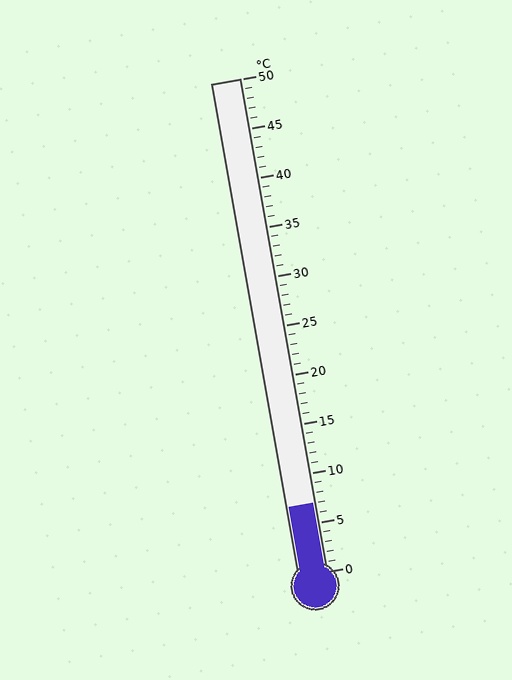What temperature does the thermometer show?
The thermometer shows approximately 7°C.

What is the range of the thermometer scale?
The thermometer scale ranges from 0°C to 50°C.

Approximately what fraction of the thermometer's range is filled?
The thermometer is filled to approximately 15% of its range.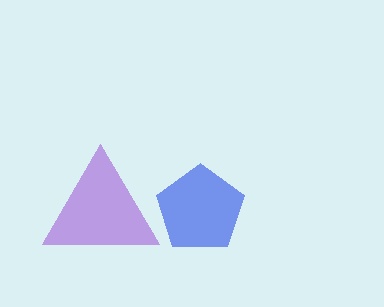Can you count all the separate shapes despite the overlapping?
Yes, there are 2 separate shapes.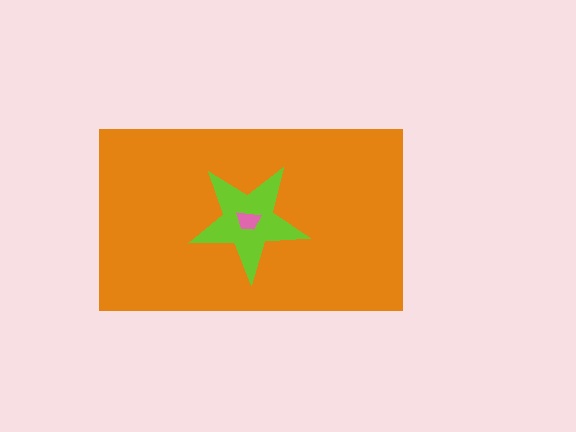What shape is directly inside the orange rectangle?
The lime star.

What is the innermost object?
The pink trapezoid.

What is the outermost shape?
The orange rectangle.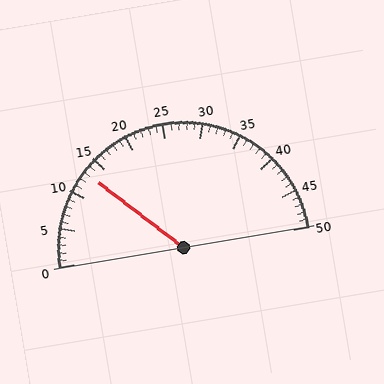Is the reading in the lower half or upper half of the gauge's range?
The reading is in the lower half of the range (0 to 50).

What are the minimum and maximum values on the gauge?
The gauge ranges from 0 to 50.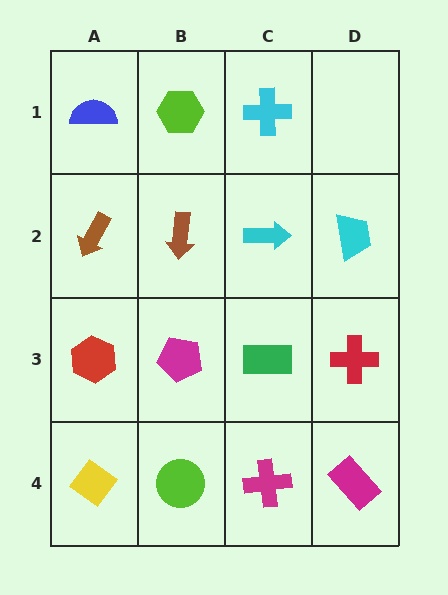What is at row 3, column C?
A green rectangle.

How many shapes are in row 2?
4 shapes.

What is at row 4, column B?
A lime circle.